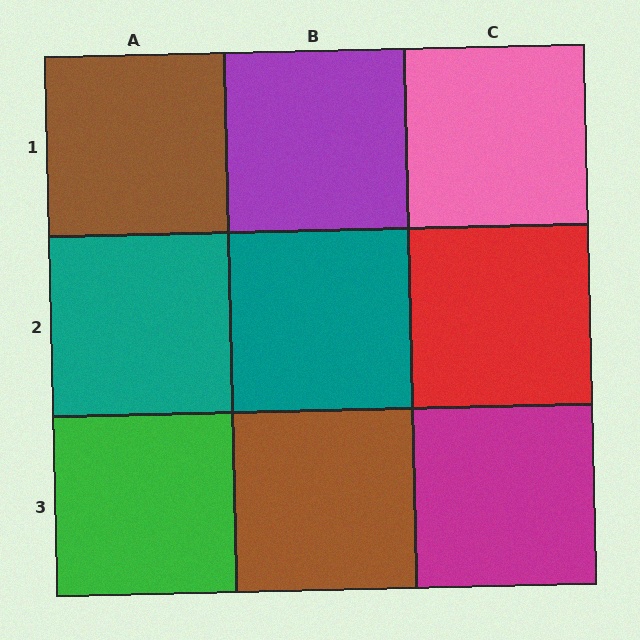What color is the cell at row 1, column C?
Pink.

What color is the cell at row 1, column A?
Brown.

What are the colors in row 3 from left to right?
Green, brown, magenta.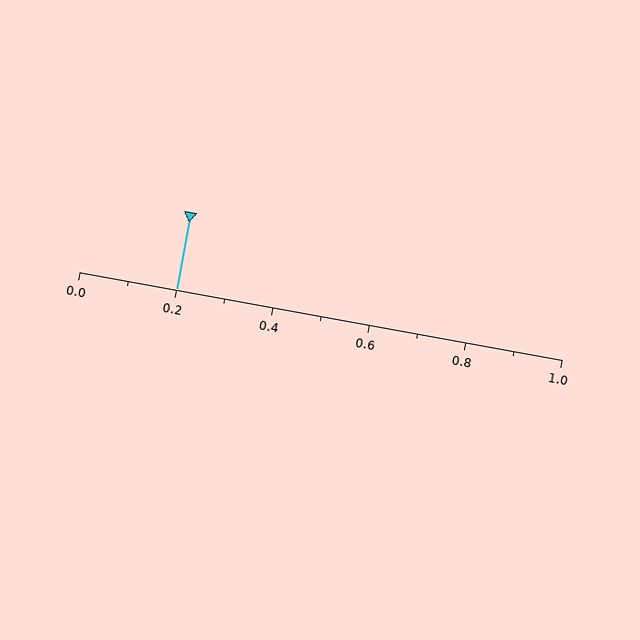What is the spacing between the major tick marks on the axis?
The major ticks are spaced 0.2 apart.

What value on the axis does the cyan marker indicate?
The marker indicates approximately 0.2.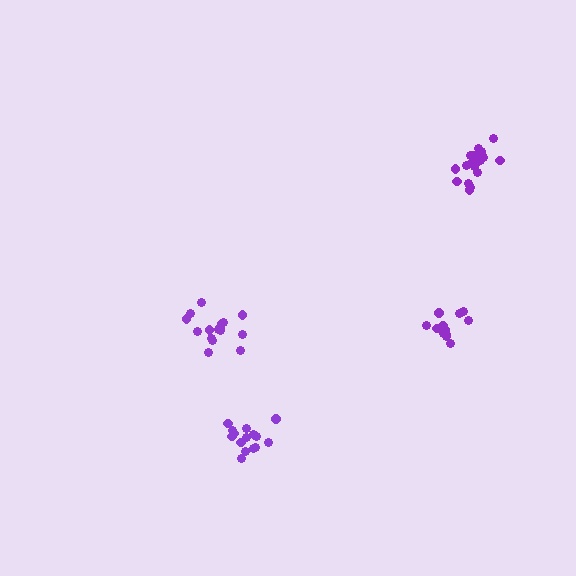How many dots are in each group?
Group 1: 14 dots, Group 2: 16 dots, Group 3: 15 dots, Group 4: 19 dots (64 total).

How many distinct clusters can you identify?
There are 4 distinct clusters.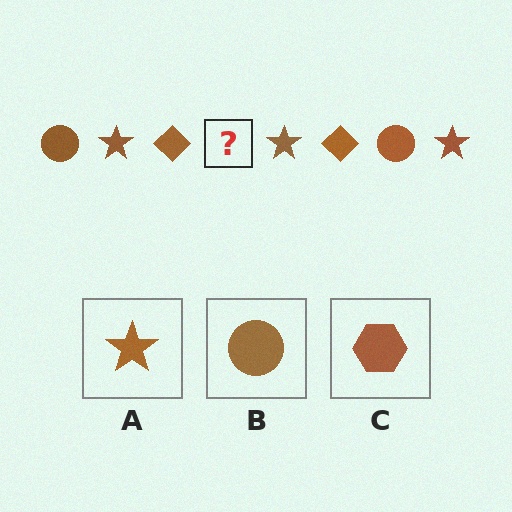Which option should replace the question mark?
Option B.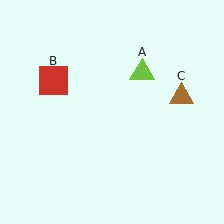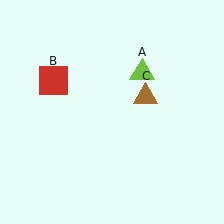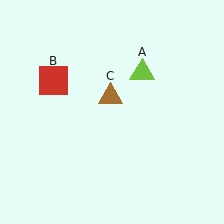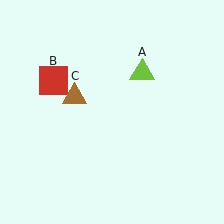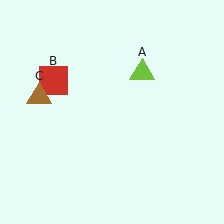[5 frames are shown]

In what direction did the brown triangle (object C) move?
The brown triangle (object C) moved left.